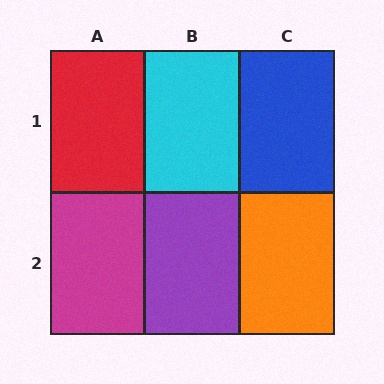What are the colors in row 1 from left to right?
Red, cyan, blue.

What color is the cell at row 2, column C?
Orange.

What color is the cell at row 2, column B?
Purple.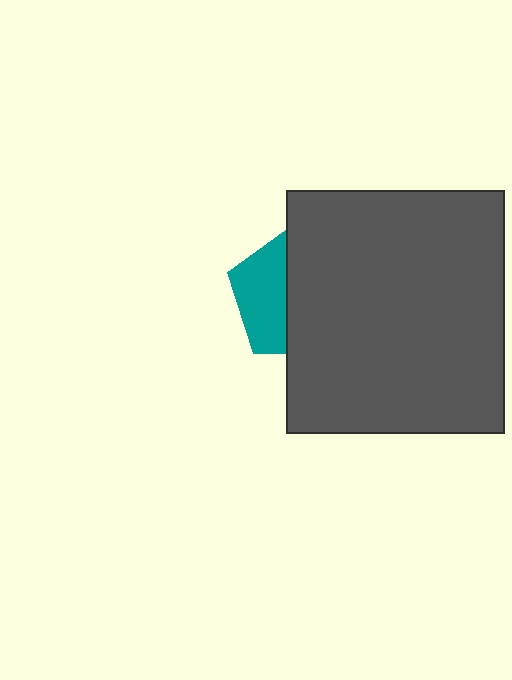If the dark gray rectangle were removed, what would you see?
You would see the complete teal pentagon.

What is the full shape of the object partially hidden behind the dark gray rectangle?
The partially hidden object is a teal pentagon.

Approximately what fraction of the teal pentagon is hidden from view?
Roughly 61% of the teal pentagon is hidden behind the dark gray rectangle.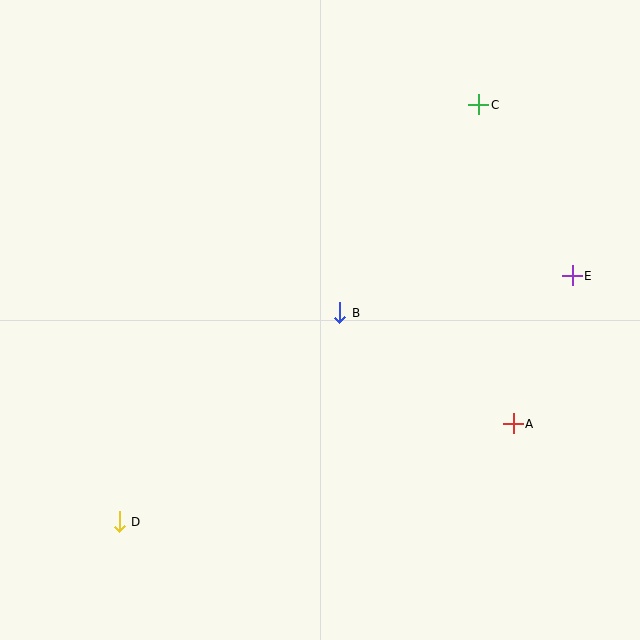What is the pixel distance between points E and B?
The distance between E and B is 235 pixels.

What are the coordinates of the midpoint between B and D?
The midpoint between B and D is at (230, 417).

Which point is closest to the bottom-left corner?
Point D is closest to the bottom-left corner.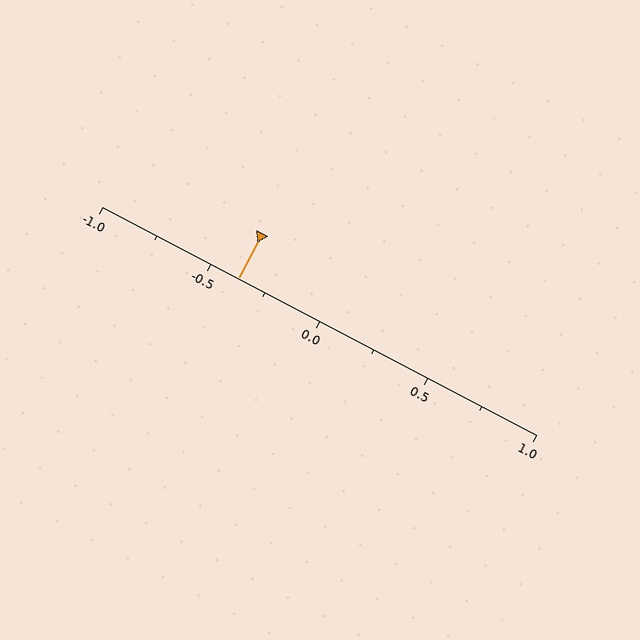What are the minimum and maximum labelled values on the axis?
The axis runs from -1.0 to 1.0.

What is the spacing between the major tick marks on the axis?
The major ticks are spaced 0.5 apart.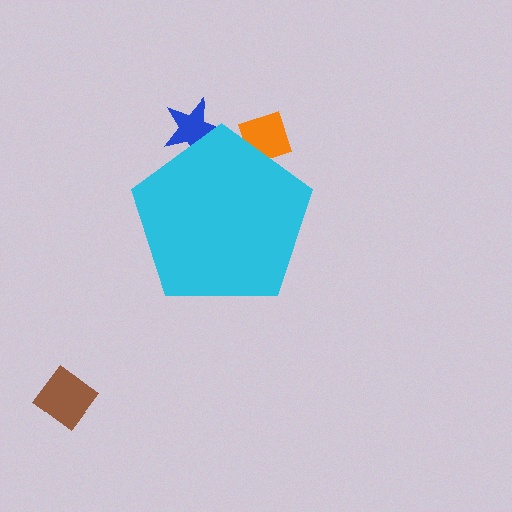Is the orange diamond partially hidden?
Yes, the orange diamond is partially hidden behind the cyan pentagon.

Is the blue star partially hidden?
Yes, the blue star is partially hidden behind the cyan pentagon.